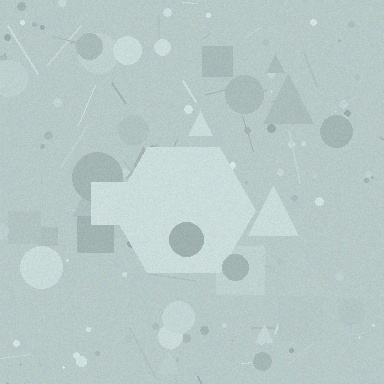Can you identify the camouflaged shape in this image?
The camouflaged shape is a hexagon.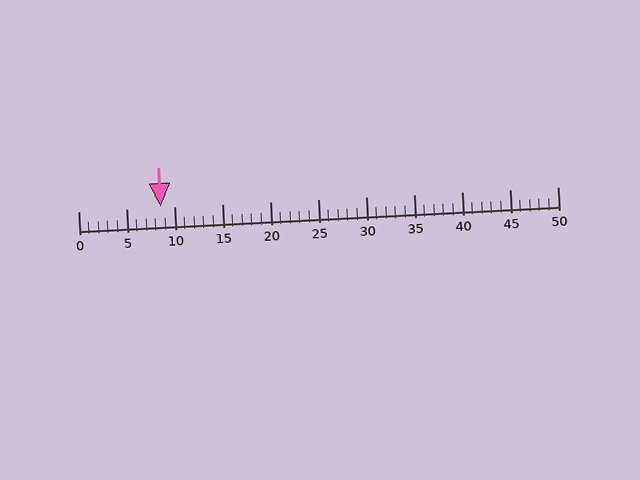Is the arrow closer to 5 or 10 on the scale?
The arrow is closer to 10.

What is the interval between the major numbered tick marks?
The major tick marks are spaced 5 units apart.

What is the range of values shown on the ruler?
The ruler shows values from 0 to 50.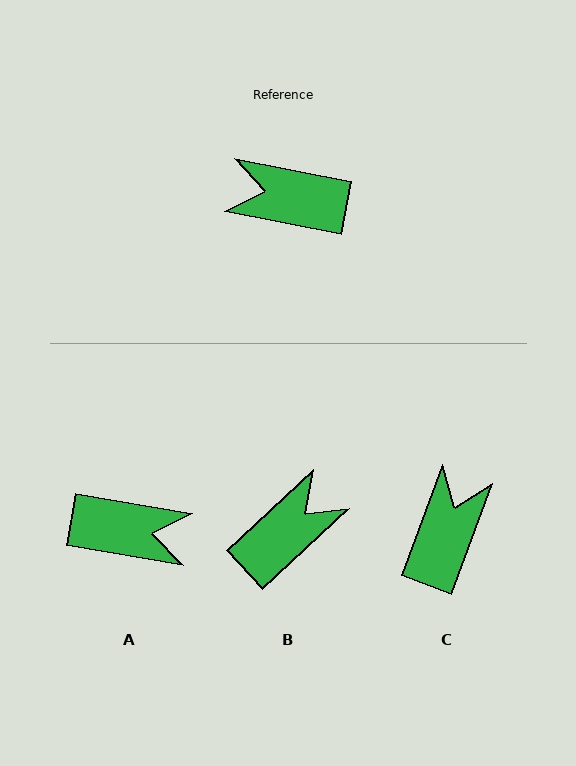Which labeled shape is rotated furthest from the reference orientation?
A, about 179 degrees away.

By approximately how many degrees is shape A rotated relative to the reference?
Approximately 179 degrees clockwise.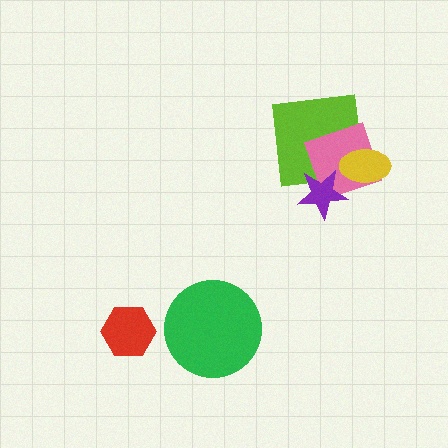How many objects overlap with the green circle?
0 objects overlap with the green circle.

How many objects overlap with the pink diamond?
3 objects overlap with the pink diamond.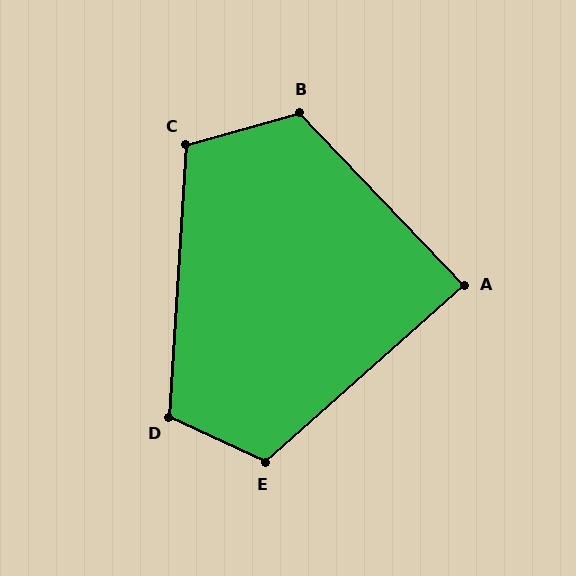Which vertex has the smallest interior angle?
A, at approximately 88 degrees.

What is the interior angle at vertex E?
Approximately 113 degrees (obtuse).